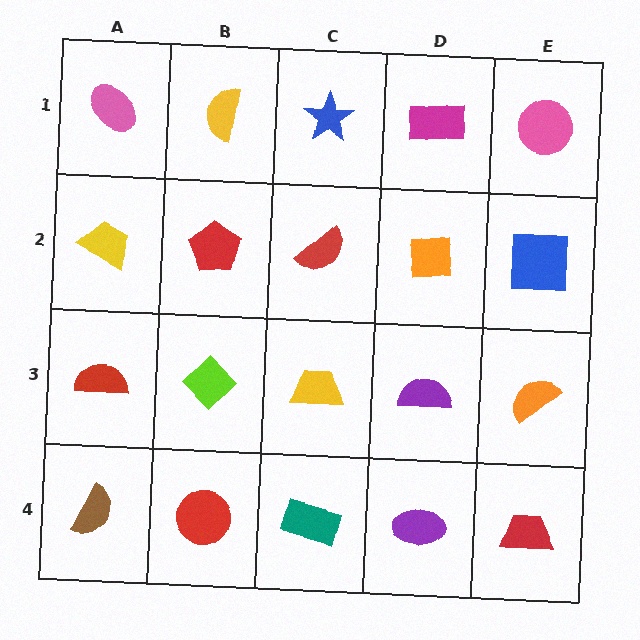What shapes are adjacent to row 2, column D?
A magenta rectangle (row 1, column D), a purple semicircle (row 3, column D), a red semicircle (row 2, column C), a blue square (row 2, column E).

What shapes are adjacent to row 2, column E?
A pink circle (row 1, column E), an orange semicircle (row 3, column E), an orange square (row 2, column D).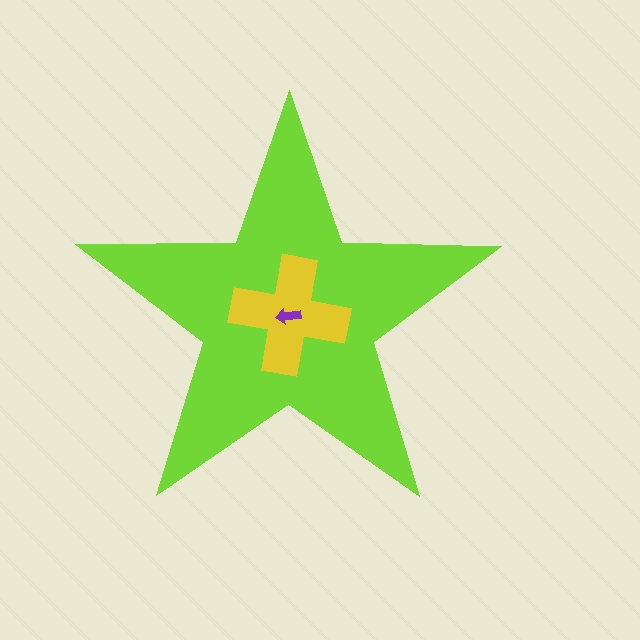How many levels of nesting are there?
3.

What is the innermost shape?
The purple arrow.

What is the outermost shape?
The lime star.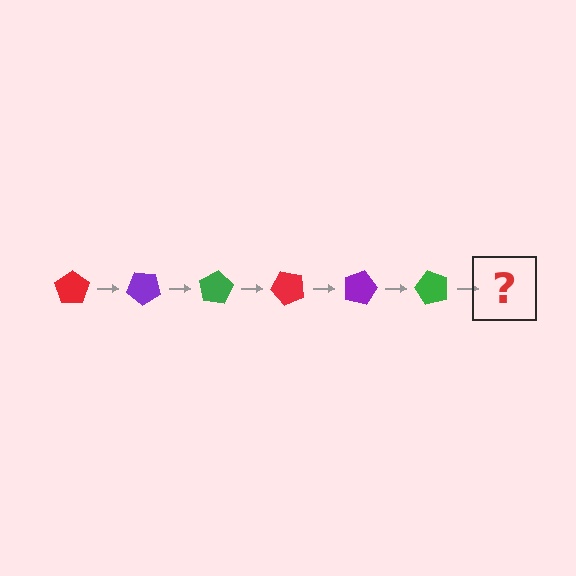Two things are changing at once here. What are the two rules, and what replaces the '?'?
The two rules are that it rotates 40 degrees each step and the color cycles through red, purple, and green. The '?' should be a red pentagon, rotated 240 degrees from the start.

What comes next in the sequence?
The next element should be a red pentagon, rotated 240 degrees from the start.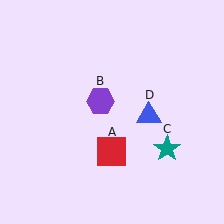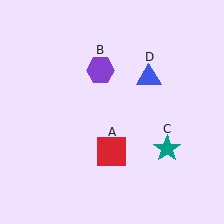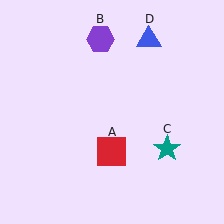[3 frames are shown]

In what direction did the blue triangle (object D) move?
The blue triangle (object D) moved up.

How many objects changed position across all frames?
2 objects changed position: purple hexagon (object B), blue triangle (object D).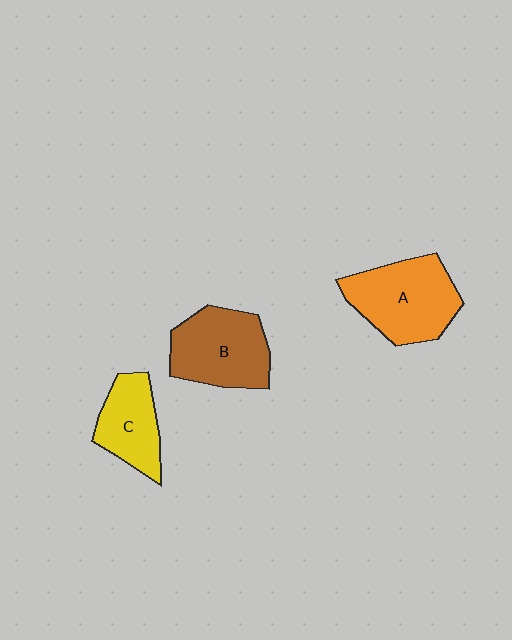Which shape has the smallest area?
Shape C (yellow).